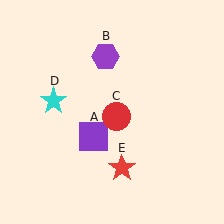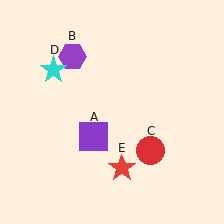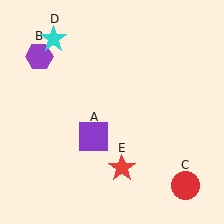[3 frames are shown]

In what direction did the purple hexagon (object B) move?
The purple hexagon (object B) moved left.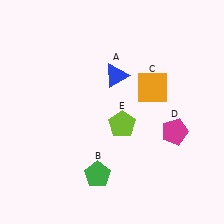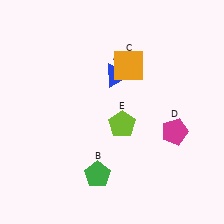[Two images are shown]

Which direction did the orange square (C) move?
The orange square (C) moved left.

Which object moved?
The orange square (C) moved left.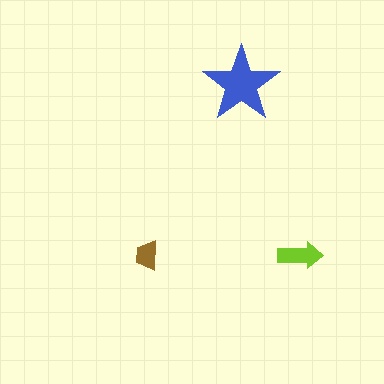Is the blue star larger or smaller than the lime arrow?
Larger.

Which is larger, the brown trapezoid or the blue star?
The blue star.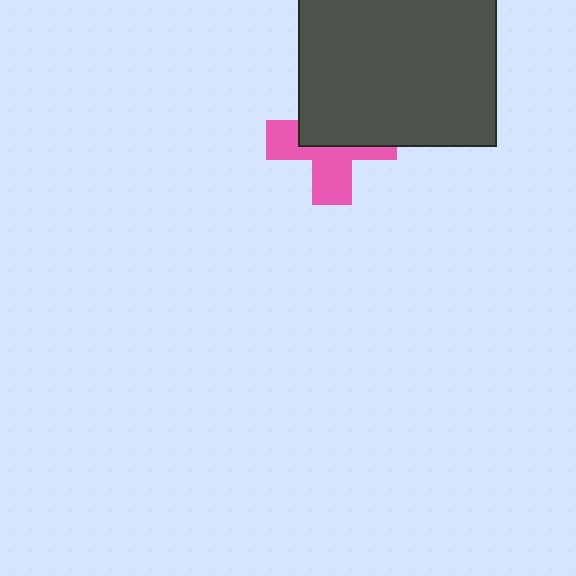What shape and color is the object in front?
The object in front is a dark gray square.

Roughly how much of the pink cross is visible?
About half of it is visible (roughly 48%).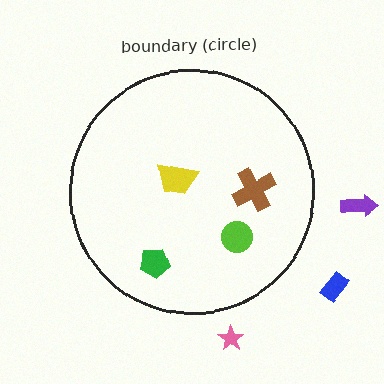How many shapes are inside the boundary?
4 inside, 3 outside.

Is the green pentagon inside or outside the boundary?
Inside.